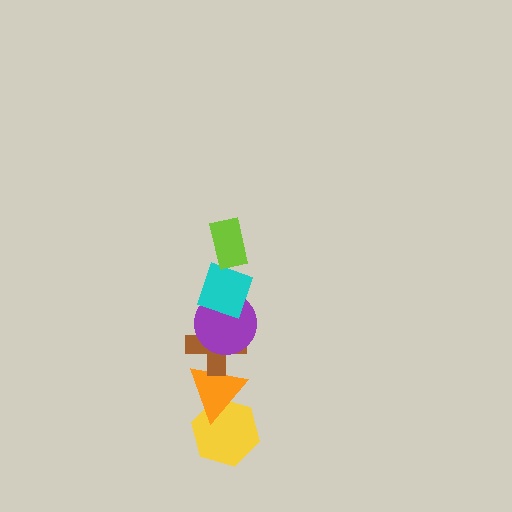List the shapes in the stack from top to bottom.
From top to bottom: the lime rectangle, the cyan square, the purple circle, the brown cross, the orange triangle, the yellow hexagon.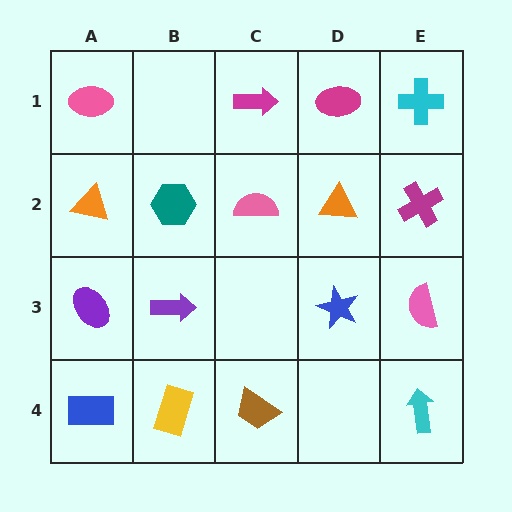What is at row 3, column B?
A purple arrow.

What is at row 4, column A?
A blue rectangle.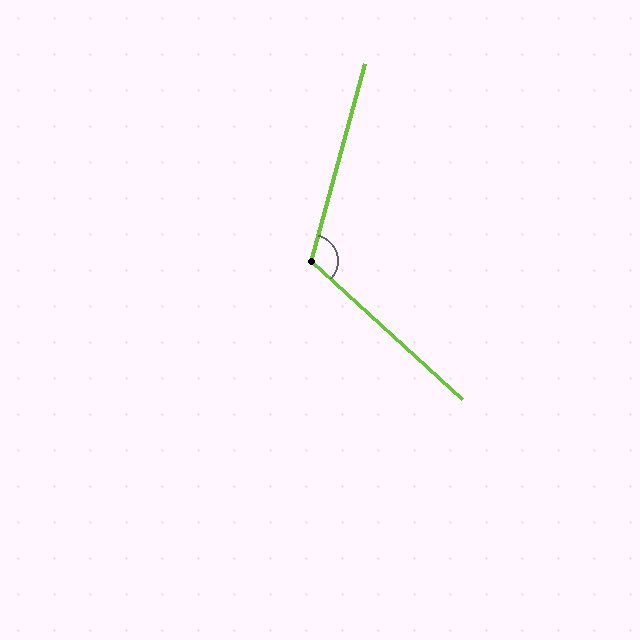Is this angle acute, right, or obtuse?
It is obtuse.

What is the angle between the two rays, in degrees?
Approximately 117 degrees.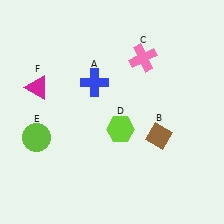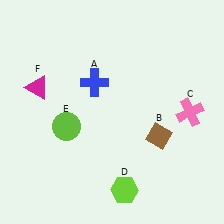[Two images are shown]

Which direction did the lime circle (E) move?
The lime circle (E) moved right.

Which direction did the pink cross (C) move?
The pink cross (C) moved down.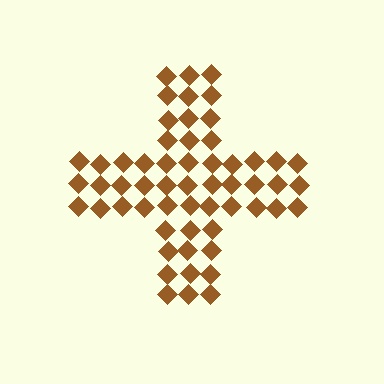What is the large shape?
The large shape is a cross.